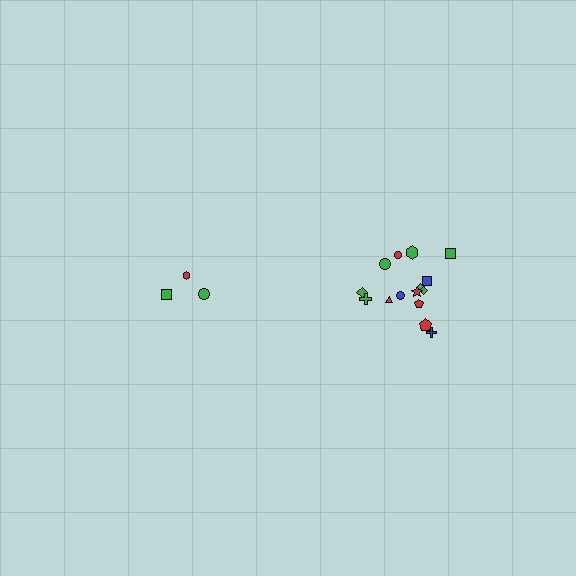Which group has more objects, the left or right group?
The right group.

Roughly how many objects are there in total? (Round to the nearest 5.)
Roughly 20 objects in total.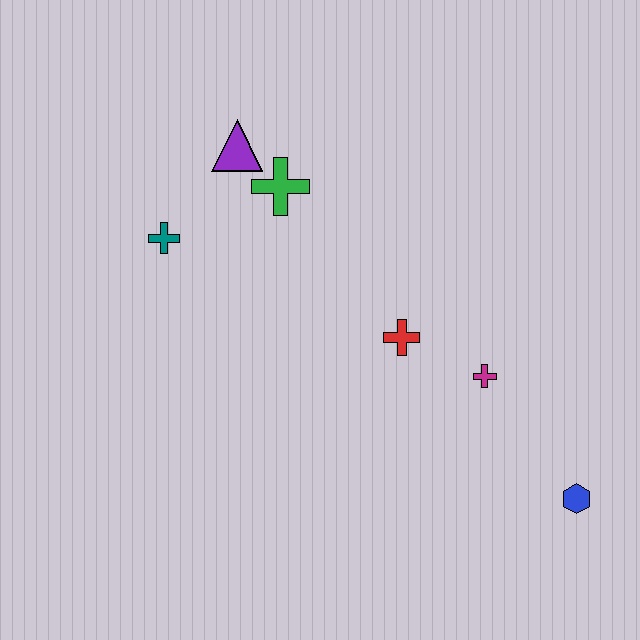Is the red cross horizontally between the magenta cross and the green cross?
Yes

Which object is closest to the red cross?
The magenta cross is closest to the red cross.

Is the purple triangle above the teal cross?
Yes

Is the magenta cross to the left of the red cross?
No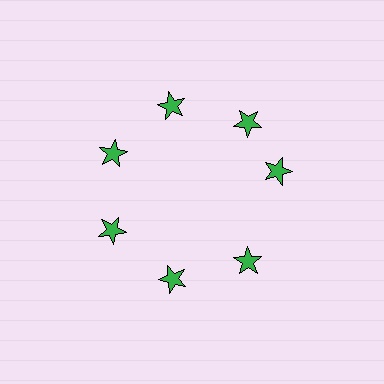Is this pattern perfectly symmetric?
No. The 7 green stars are arranged in a ring, but one element near the 3 o'clock position is rotated out of alignment along the ring, breaking the 7-fold rotational symmetry.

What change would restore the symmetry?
The symmetry would be restored by rotating it back into even spacing with its neighbors so that all 7 stars sit at equal angles and equal distance from the center.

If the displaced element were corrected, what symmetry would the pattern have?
It would have 7-fold rotational symmetry — the pattern would map onto itself every 51 degrees.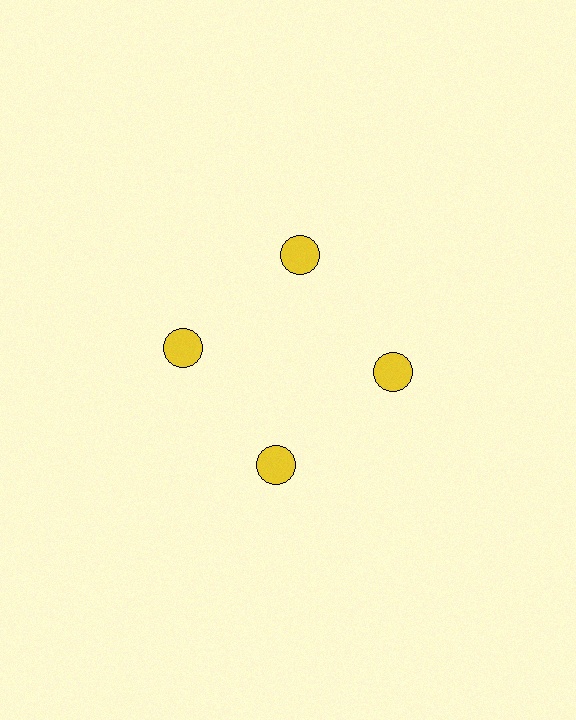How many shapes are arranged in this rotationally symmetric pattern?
There are 4 shapes, arranged in 4 groups of 1.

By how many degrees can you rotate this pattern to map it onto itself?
The pattern maps onto itself every 90 degrees of rotation.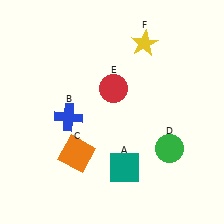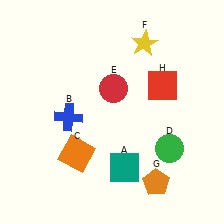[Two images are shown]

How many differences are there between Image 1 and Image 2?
There are 2 differences between the two images.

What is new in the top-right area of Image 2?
A red square (H) was added in the top-right area of Image 2.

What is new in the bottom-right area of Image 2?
An orange pentagon (G) was added in the bottom-right area of Image 2.